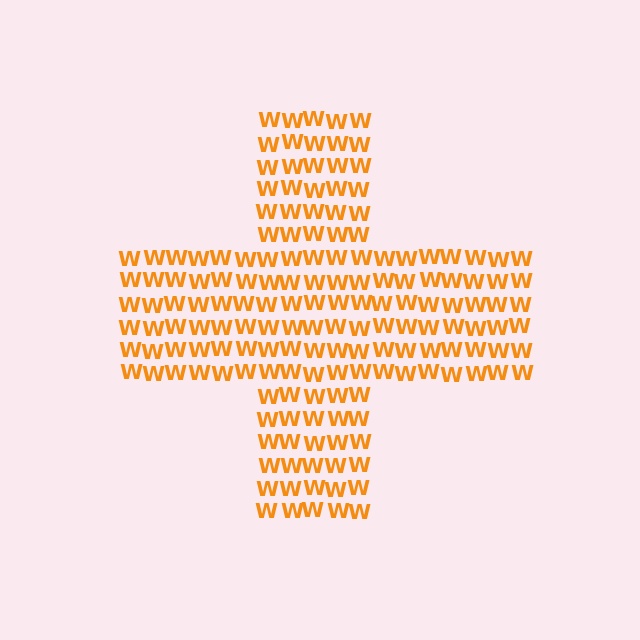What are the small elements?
The small elements are letter W's.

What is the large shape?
The large shape is a cross.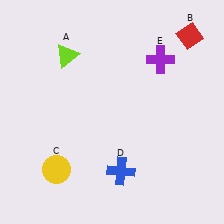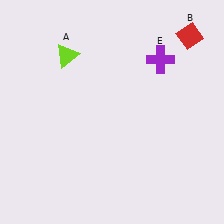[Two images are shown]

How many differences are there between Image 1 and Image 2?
There are 2 differences between the two images.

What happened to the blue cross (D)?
The blue cross (D) was removed in Image 2. It was in the bottom-right area of Image 1.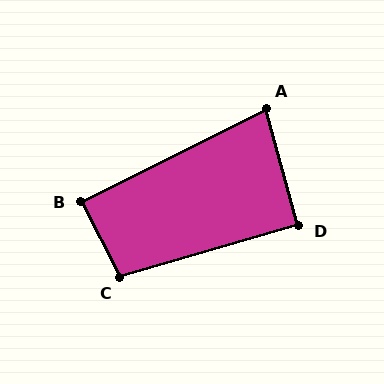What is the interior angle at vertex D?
Approximately 91 degrees (approximately right).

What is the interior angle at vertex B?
Approximately 89 degrees (approximately right).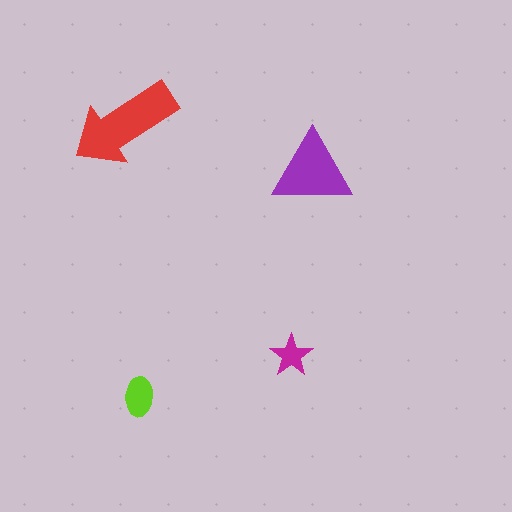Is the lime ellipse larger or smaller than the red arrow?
Smaller.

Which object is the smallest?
The magenta star.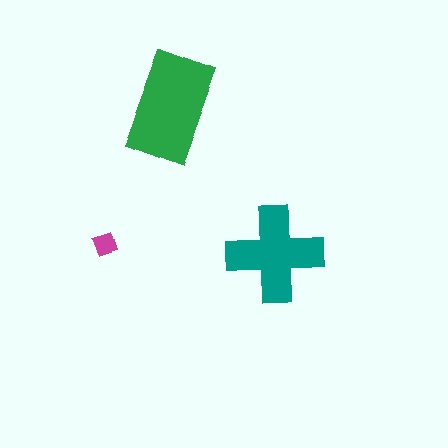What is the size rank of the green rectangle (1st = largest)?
1st.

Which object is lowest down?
The teal cross is bottommost.